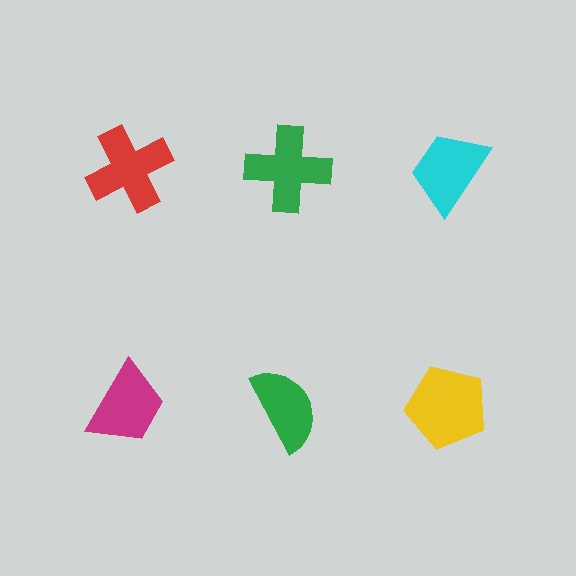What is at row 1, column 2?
A green cross.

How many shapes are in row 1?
3 shapes.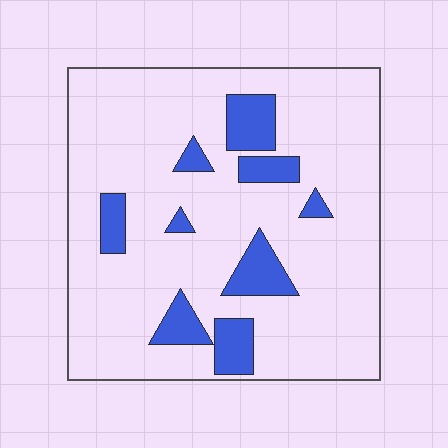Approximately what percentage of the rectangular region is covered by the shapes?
Approximately 15%.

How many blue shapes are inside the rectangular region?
9.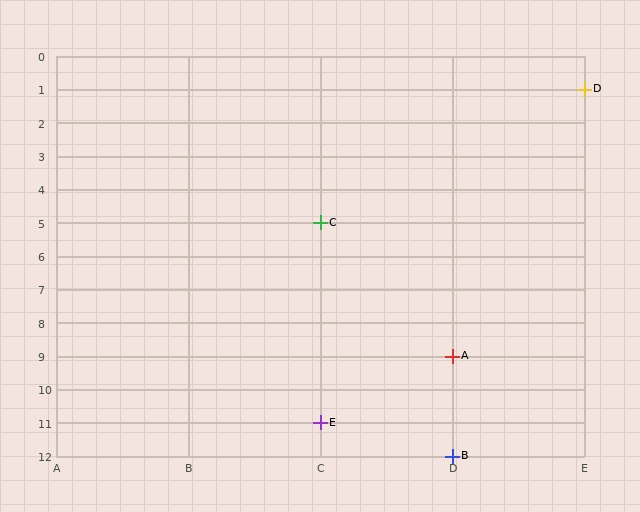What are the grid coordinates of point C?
Point C is at grid coordinates (C, 5).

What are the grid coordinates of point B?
Point B is at grid coordinates (D, 12).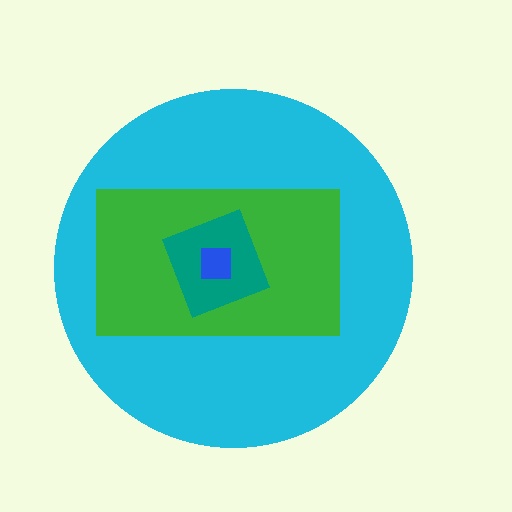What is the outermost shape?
The cyan circle.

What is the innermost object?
The blue square.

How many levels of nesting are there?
4.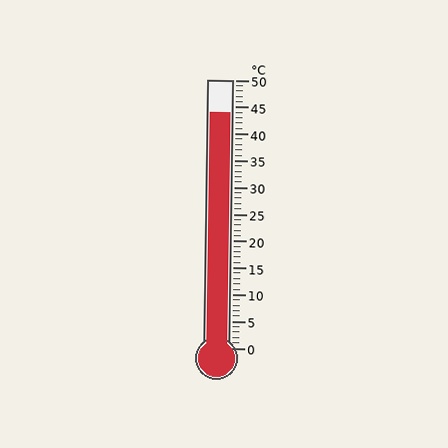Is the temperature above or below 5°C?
The temperature is above 5°C.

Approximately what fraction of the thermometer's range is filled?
The thermometer is filled to approximately 90% of its range.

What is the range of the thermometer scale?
The thermometer scale ranges from 0°C to 50°C.